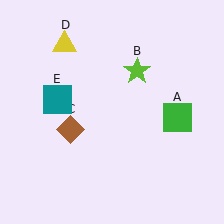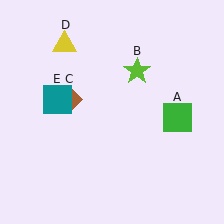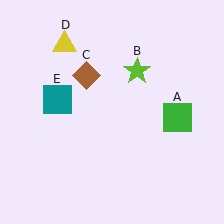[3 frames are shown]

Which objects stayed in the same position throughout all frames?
Green square (object A) and lime star (object B) and yellow triangle (object D) and teal square (object E) remained stationary.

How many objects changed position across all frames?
1 object changed position: brown diamond (object C).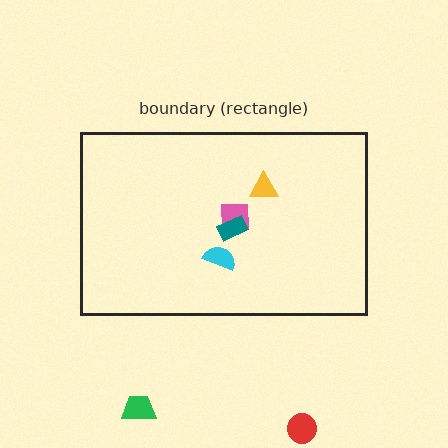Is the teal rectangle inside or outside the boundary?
Inside.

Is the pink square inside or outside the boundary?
Inside.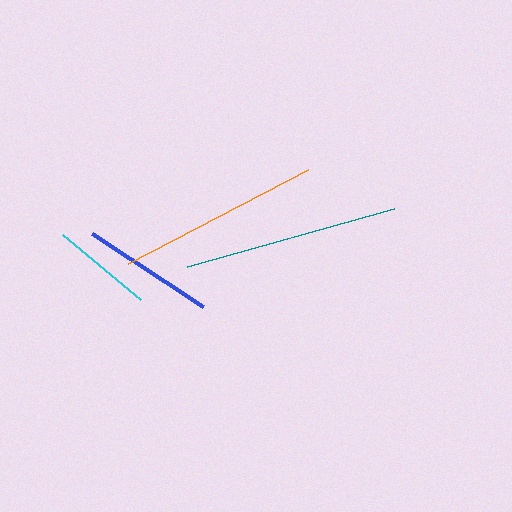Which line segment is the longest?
The teal line is the longest at approximately 216 pixels.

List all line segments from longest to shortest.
From longest to shortest: teal, orange, blue, cyan.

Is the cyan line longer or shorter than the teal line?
The teal line is longer than the cyan line.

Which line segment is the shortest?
The cyan line is the shortest at approximately 102 pixels.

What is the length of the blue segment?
The blue segment is approximately 132 pixels long.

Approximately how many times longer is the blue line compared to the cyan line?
The blue line is approximately 1.3 times the length of the cyan line.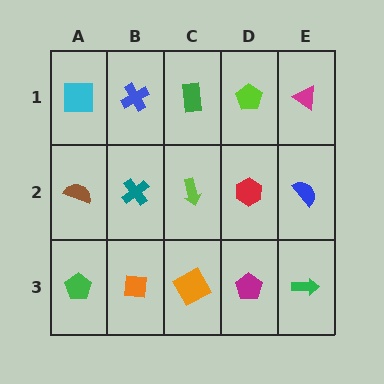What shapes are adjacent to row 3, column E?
A blue semicircle (row 2, column E), a magenta pentagon (row 3, column D).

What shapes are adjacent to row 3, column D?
A red hexagon (row 2, column D), an orange square (row 3, column C), a green arrow (row 3, column E).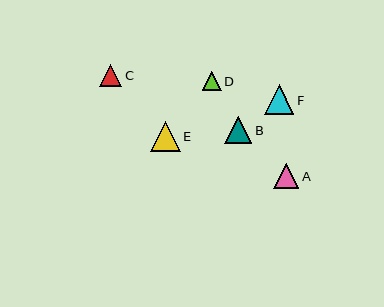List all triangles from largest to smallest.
From largest to smallest: F, E, B, A, C, D.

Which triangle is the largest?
Triangle F is the largest with a size of approximately 30 pixels.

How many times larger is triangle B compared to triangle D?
Triangle B is approximately 1.4 times the size of triangle D.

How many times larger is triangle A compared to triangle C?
Triangle A is approximately 1.1 times the size of triangle C.